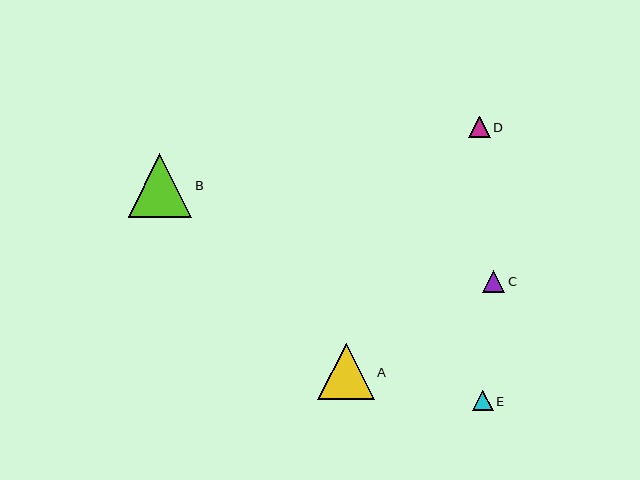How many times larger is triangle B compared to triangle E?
Triangle B is approximately 3.0 times the size of triangle E.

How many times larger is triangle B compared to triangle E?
Triangle B is approximately 3.0 times the size of triangle E.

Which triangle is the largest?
Triangle B is the largest with a size of approximately 63 pixels.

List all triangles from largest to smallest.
From largest to smallest: B, A, C, D, E.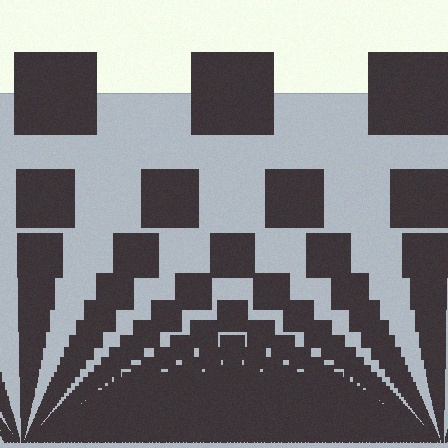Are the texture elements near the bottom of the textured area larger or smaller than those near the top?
Smaller. The gradient is inverted — elements near the bottom are smaller and denser.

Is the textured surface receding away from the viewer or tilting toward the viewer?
The surface appears to tilt toward the viewer. Texture elements get larger and sparser toward the top.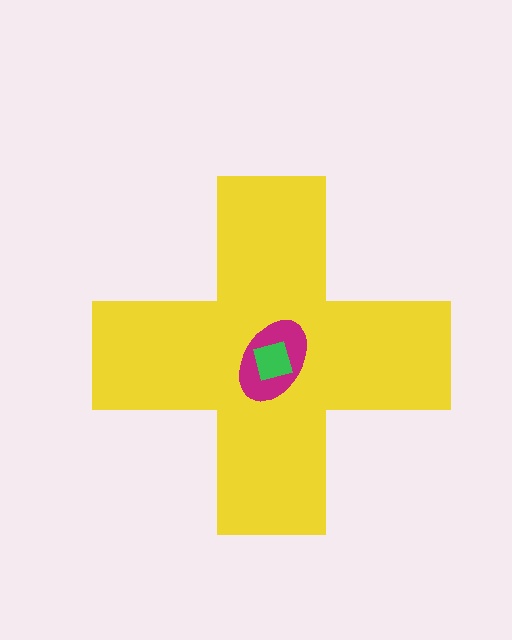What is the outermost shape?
The yellow cross.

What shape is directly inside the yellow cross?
The magenta ellipse.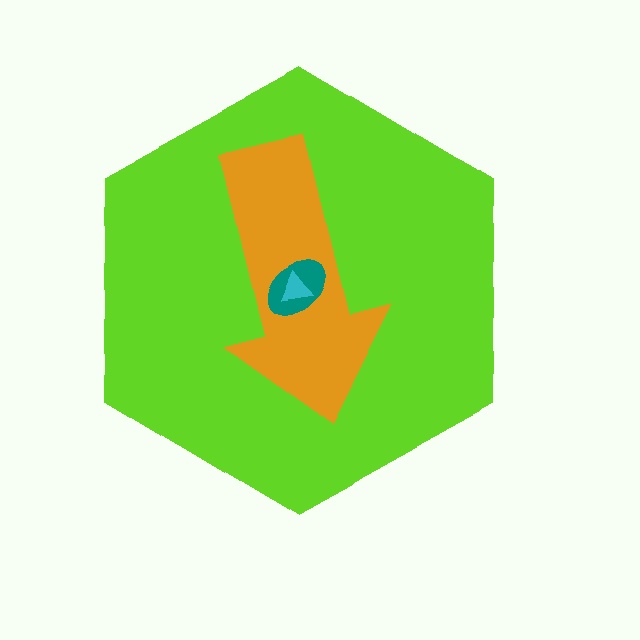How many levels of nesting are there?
4.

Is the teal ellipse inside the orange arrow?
Yes.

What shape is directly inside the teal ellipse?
The cyan triangle.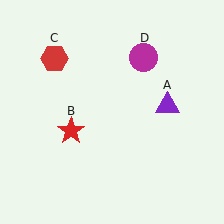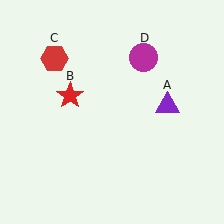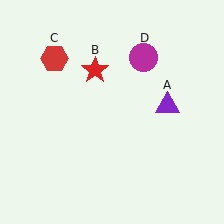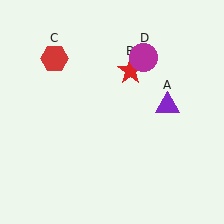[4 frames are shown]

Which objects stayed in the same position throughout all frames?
Purple triangle (object A) and red hexagon (object C) and magenta circle (object D) remained stationary.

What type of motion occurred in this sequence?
The red star (object B) rotated clockwise around the center of the scene.